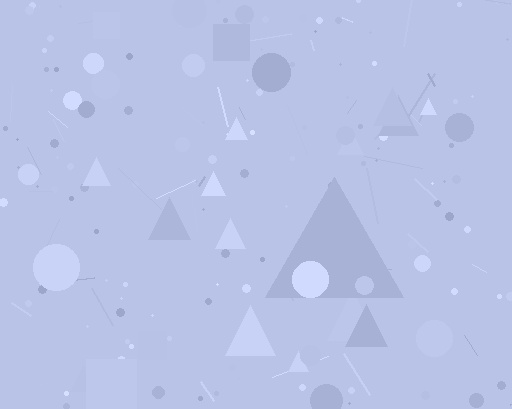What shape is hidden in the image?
A triangle is hidden in the image.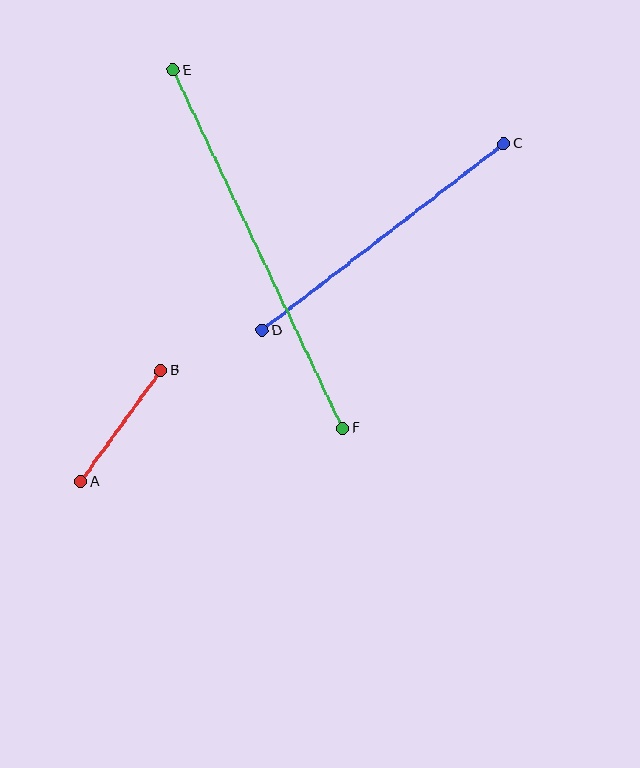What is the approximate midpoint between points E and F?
The midpoint is at approximately (258, 249) pixels.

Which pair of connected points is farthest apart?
Points E and F are farthest apart.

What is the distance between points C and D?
The distance is approximately 305 pixels.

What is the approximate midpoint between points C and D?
The midpoint is at approximately (383, 237) pixels.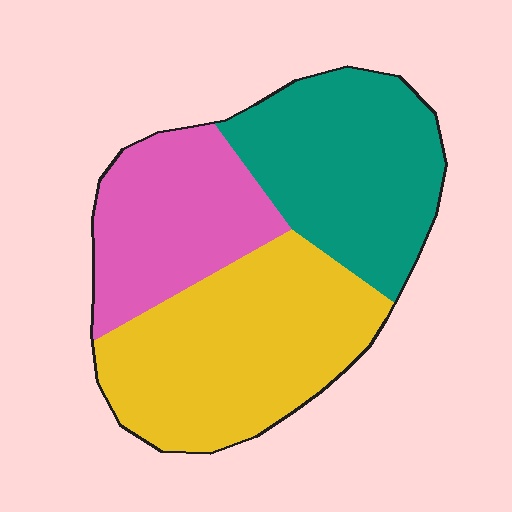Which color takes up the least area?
Pink, at roughly 25%.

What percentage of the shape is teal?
Teal covers around 35% of the shape.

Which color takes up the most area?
Yellow, at roughly 40%.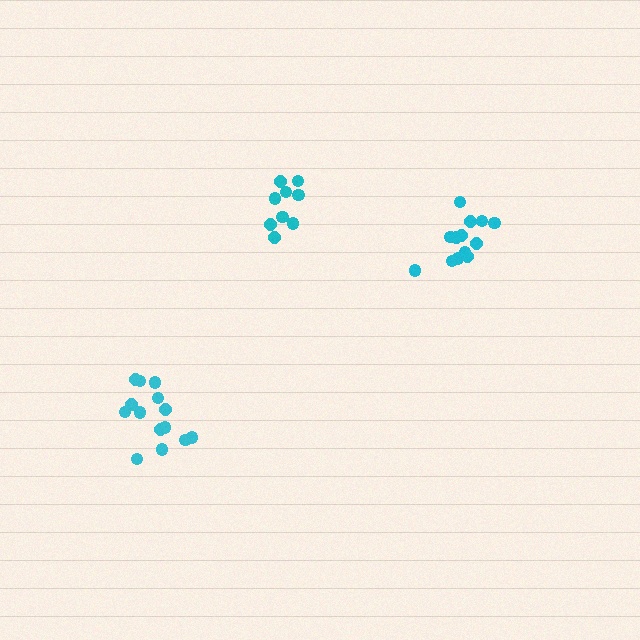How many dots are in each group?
Group 1: 9 dots, Group 2: 13 dots, Group 3: 14 dots (36 total).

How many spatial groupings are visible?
There are 3 spatial groupings.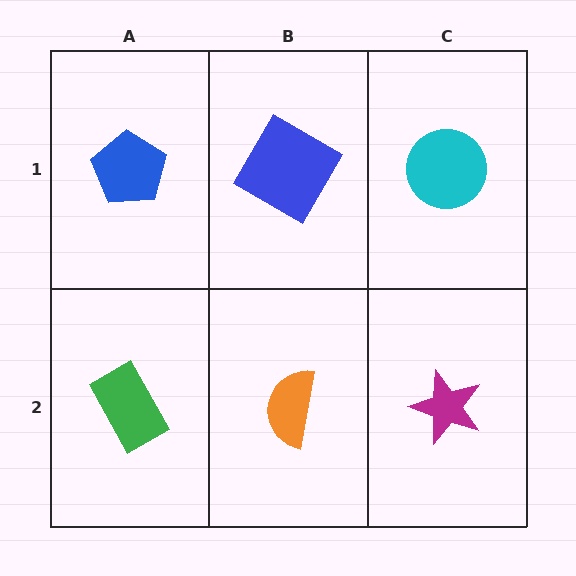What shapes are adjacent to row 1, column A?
A green rectangle (row 2, column A), a blue diamond (row 1, column B).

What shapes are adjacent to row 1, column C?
A magenta star (row 2, column C), a blue diamond (row 1, column B).